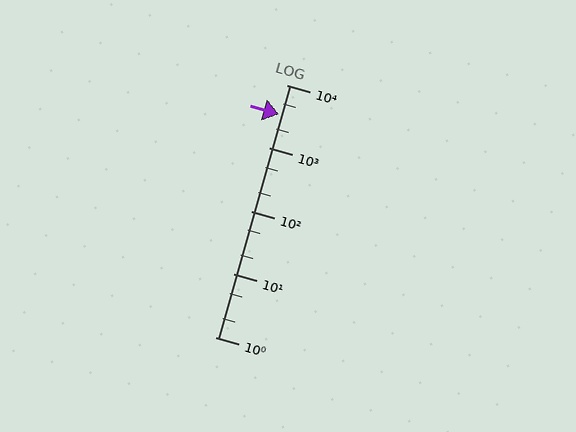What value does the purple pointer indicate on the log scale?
The pointer indicates approximately 3400.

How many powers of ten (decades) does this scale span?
The scale spans 4 decades, from 1 to 10000.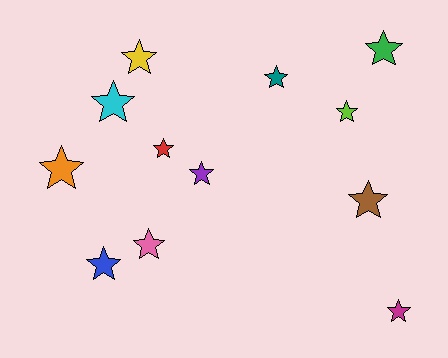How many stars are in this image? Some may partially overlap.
There are 12 stars.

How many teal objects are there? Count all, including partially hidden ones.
There is 1 teal object.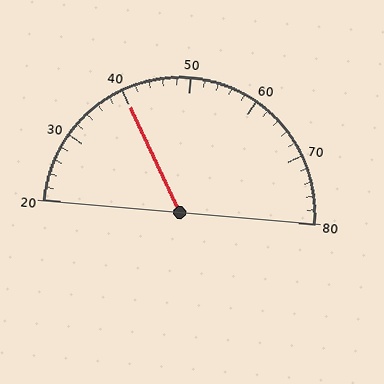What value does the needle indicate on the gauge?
The needle indicates approximately 40.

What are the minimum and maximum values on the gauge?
The gauge ranges from 20 to 80.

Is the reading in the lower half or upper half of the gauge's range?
The reading is in the lower half of the range (20 to 80).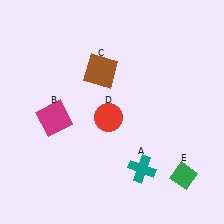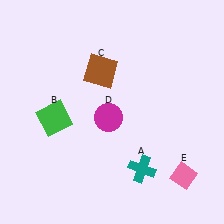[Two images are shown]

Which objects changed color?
B changed from magenta to green. D changed from red to magenta. E changed from green to pink.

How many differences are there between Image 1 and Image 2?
There are 3 differences between the two images.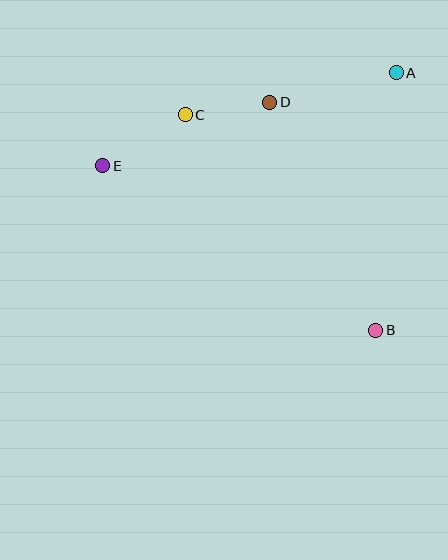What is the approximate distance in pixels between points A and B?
The distance between A and B is approximately 258 pixels.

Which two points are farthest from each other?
Points B and E are farthest from each other.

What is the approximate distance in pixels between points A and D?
The distance between A and D is approximately 130 pixels.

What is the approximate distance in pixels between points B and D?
The distance between B and D is approximately 251 pixels.